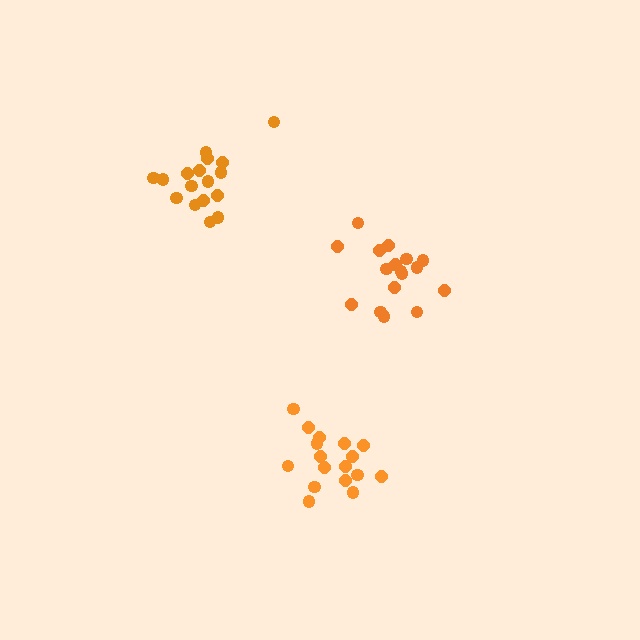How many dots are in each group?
Group 1: 17 dots, Group 2: 17 dots, Group 3: 17 dots (51 total).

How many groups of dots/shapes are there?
There are 3 groups.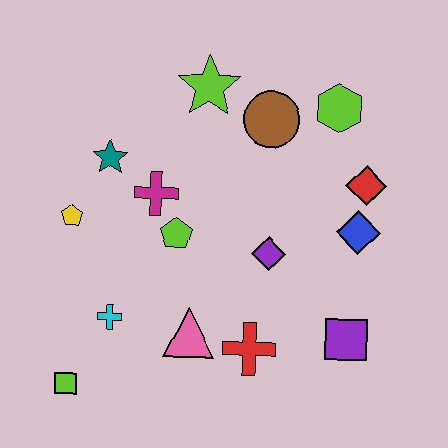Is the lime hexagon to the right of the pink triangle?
Yes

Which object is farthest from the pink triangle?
The lime hexagon is farthest from the pink triangle.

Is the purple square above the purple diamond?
No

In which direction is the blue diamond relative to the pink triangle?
The blue diamond is to the right of the pink triangle.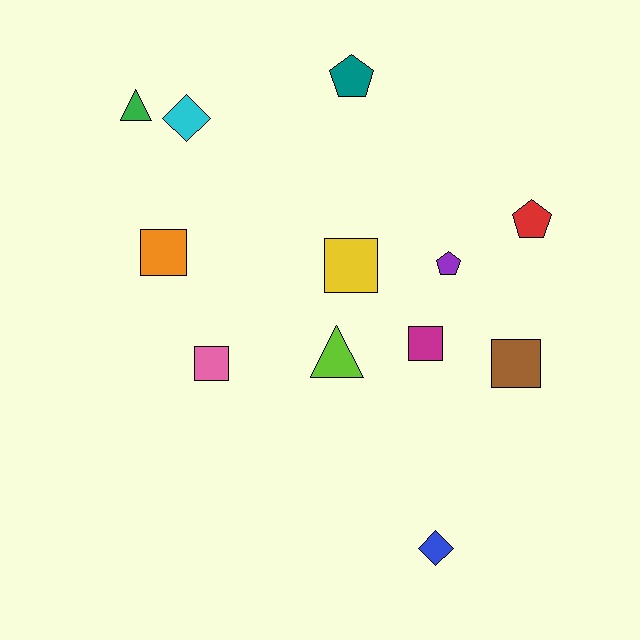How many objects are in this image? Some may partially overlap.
There are 12 objects.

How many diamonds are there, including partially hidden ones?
There are 2 diamonds.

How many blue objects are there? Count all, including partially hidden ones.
There is 1 blue object.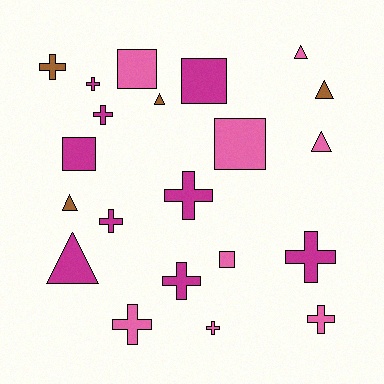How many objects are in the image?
There are 21 objects.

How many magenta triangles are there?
There is 1 magenta triangle.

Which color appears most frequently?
Magenta, with 9 objects.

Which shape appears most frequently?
Cross, with 10 objects.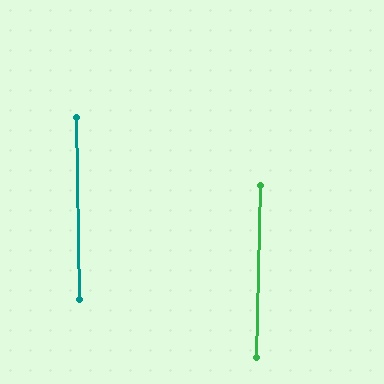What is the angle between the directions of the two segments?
Approximately 2 degrees.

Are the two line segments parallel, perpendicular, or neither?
Parallel — their directions differ by only 2.0°.